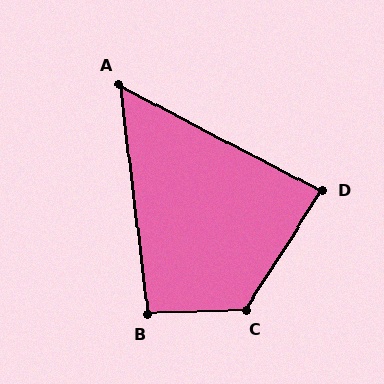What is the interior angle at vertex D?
Approximately 85 degrees (approximately right).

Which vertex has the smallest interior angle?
A, at approximately 55 degrees.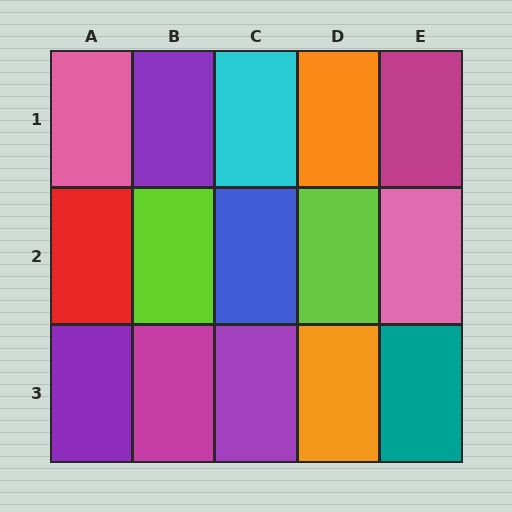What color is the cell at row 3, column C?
Purple.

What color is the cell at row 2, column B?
Lime.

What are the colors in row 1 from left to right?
Pink, purple, cyan, orange, magenta.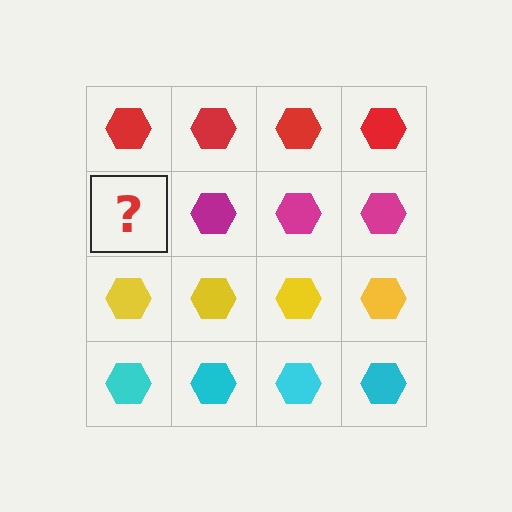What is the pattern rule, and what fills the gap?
The rule is that each row has a consistent color. The gap should be filled with a magenta hexagon.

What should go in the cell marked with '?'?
The missing cell should contain a magenta hexagon.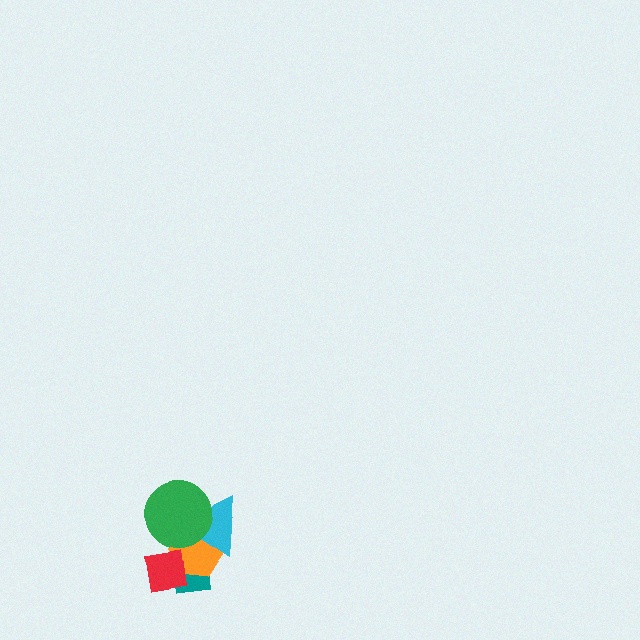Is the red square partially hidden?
No, no other shape covers it.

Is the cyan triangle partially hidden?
Yes, it is partially covered by another shape.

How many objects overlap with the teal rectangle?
4 objects overlap with the teal rectangle.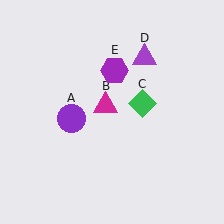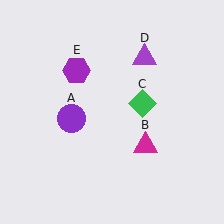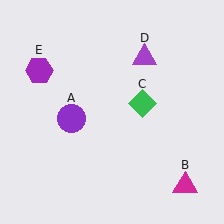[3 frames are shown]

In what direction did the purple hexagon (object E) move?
The purple hexagon (object E) moved left.